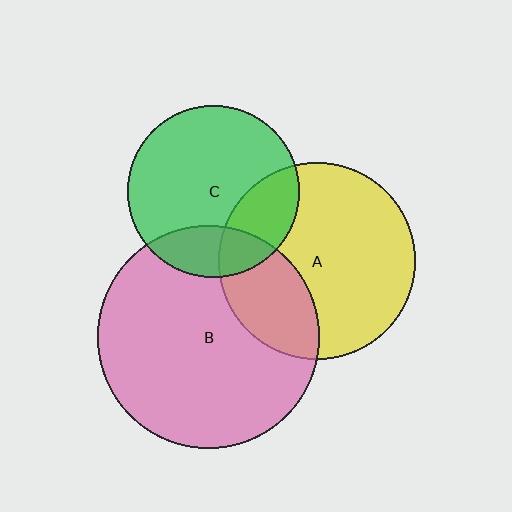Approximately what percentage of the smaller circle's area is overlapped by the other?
Approximately 30%.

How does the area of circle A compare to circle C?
Approximately 1.3 times.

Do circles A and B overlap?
Yes.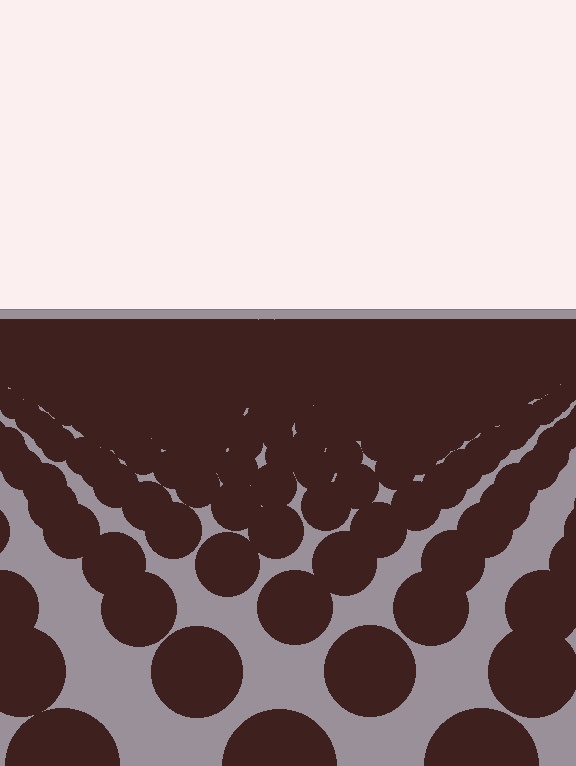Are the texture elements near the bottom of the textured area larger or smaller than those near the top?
Larger. Near the bottom, elements are closer to the viewer and appear at a bigger on-screen size.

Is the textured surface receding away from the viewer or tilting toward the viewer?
The surface is receding away from the viewer. Texture elements get smaller and denser toward the top.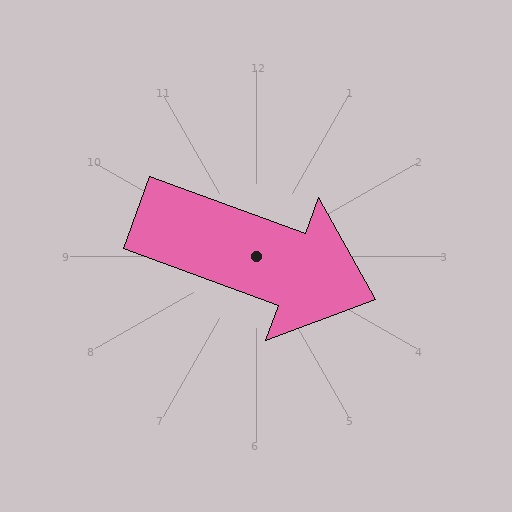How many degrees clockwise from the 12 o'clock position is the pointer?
Approximately 110 degrees.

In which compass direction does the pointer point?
East.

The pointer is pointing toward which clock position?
Roughly 4 o'clock.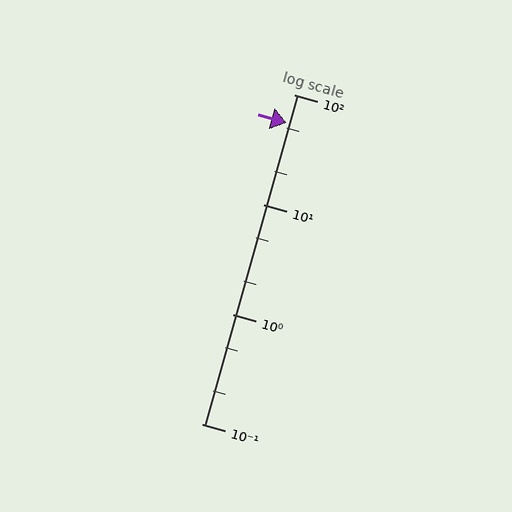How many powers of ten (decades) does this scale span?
The scale spans 3 decades, from 0.1 to 100.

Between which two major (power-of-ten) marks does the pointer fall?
The pointer is between 10 and 100.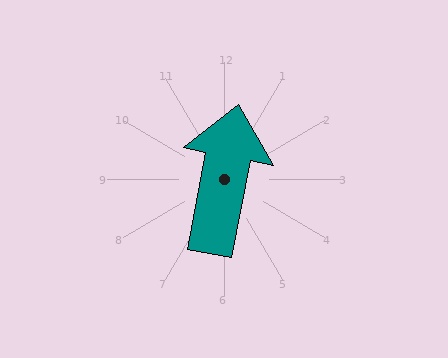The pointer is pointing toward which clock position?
Roughly 12 o'clock.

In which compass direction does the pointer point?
North.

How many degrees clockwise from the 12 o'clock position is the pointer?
Approximately 11 degrees.